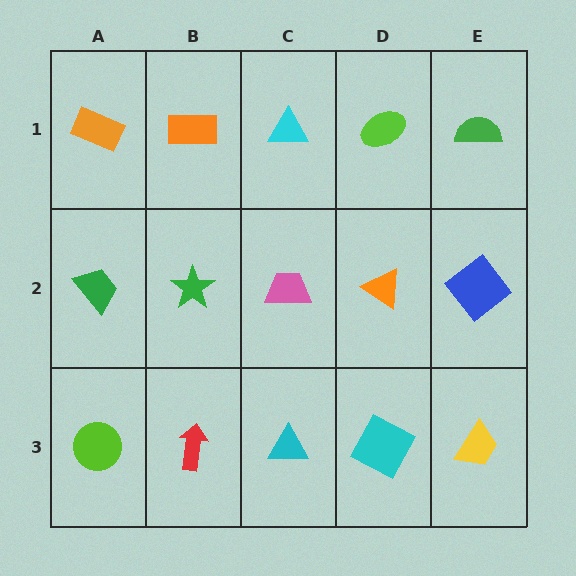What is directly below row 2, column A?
A lime circle.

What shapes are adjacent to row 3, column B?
A green star (row 2, column B), a lime circle (row 3, column A), a cyan triangle (row 3, column C).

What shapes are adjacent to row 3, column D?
An orange triangle (row 2, column D), a cyan triangle (row 3, column C), a yellow trapezoid (row 3, column E).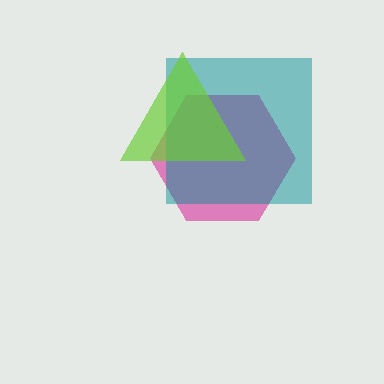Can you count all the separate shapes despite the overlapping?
Yes, there are 3 separate shapes.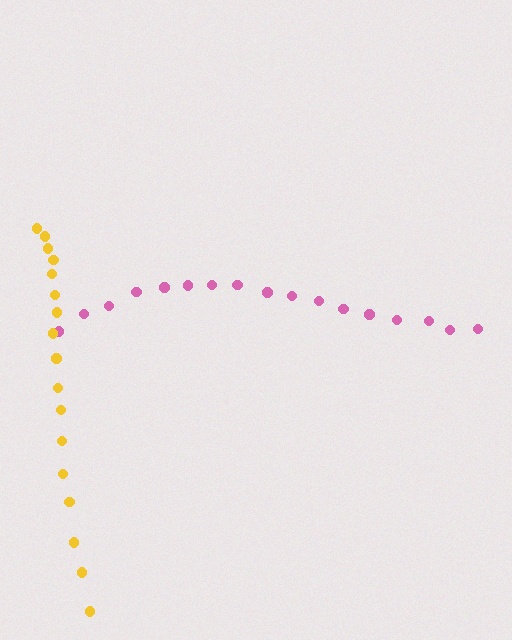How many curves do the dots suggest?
There are 2 distinct paths.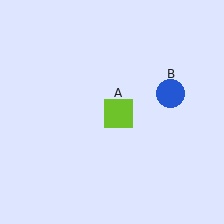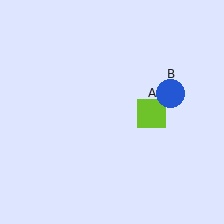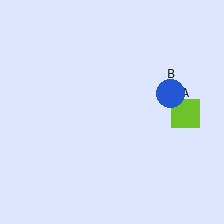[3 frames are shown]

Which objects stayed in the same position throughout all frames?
Blue circle (object B) remained stationary.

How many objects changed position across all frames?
1 object changed position: lime square (object A).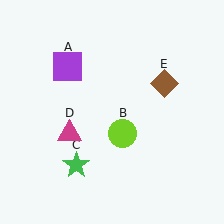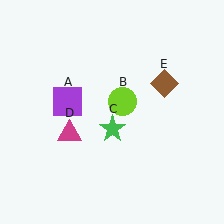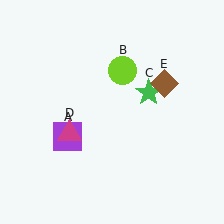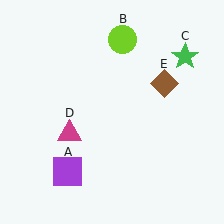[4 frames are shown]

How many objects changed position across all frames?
3 objects changed position: purple square (object A), lime circle (object B), green star (object C).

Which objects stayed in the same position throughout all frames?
Magenta triangle (object D) and brown diamond (object E) remained stationary.